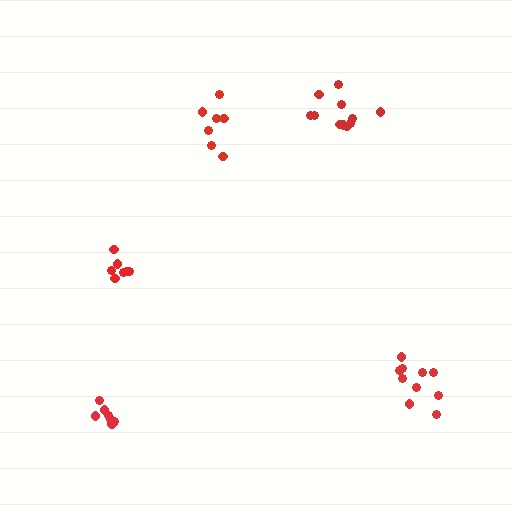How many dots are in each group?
Group 1: 7 dots, Group 2: 10 dots, Group 3: 7 dots, Group 4: 11 dots, Group 5: 7 dots (42 total).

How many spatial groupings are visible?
There are 5 spatial groupings.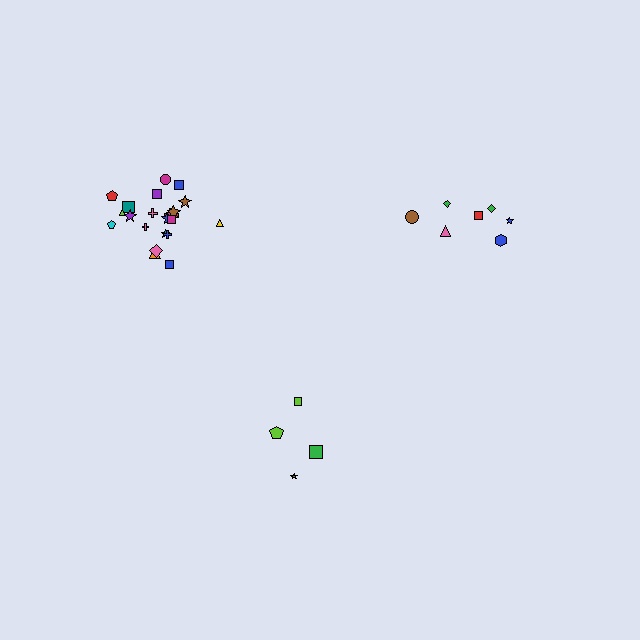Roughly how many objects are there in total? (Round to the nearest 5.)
Roughly 35 objects in total.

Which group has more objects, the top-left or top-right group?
The top-left group.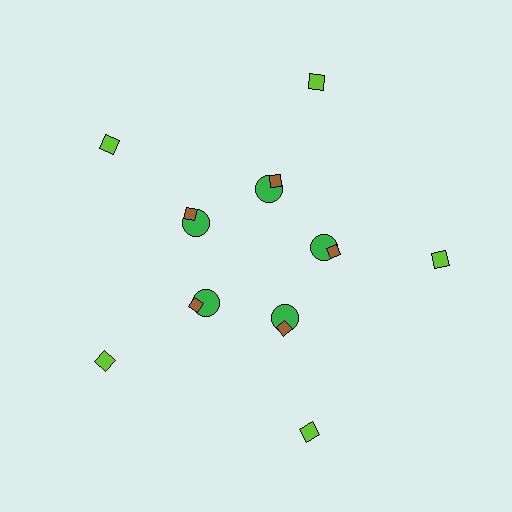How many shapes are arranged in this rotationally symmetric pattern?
There are 15 shapes, arranged in 5 groups of 3.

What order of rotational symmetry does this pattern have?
This pattern has 5-fold rotational symmetry.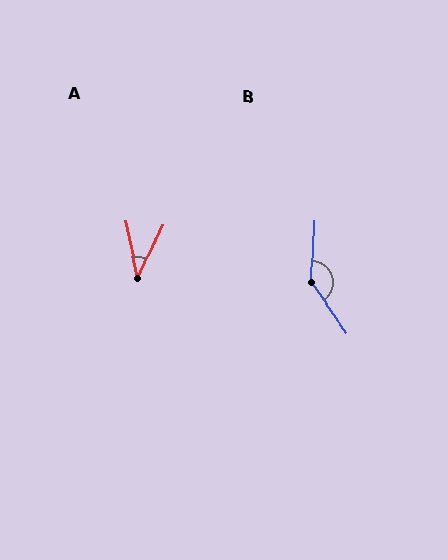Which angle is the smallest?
A, at approximately 36 degrees.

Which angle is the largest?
B, at approximately 142 degrees.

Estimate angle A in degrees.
Approximately 36 degrees.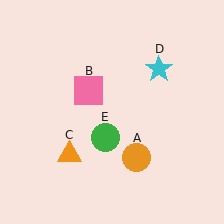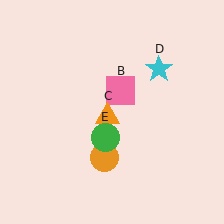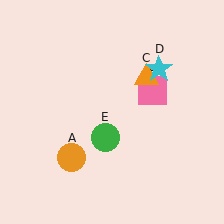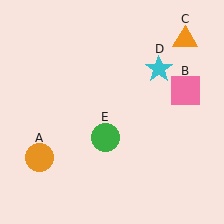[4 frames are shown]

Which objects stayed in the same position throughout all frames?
Cyan star (object D) and green circle (object E) remained stationary.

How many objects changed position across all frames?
3 objects changed position: orange circle (object A), pink square (object B), orange triangle (object C).